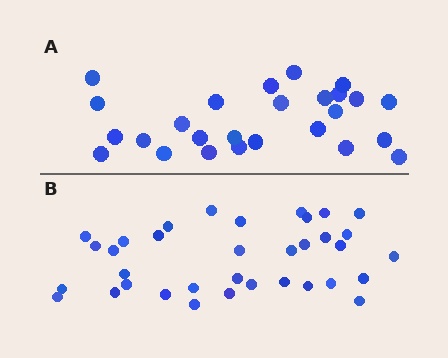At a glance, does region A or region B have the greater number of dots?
Region B (the bottom region) has more dots.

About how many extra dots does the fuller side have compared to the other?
Region B has roughly 8 or so more dots than region A.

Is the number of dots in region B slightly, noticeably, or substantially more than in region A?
Region B has noticeably more, but not dramatically so. The ratio is roughly 1.3 to 1.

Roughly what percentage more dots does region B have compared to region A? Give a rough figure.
About 35% more.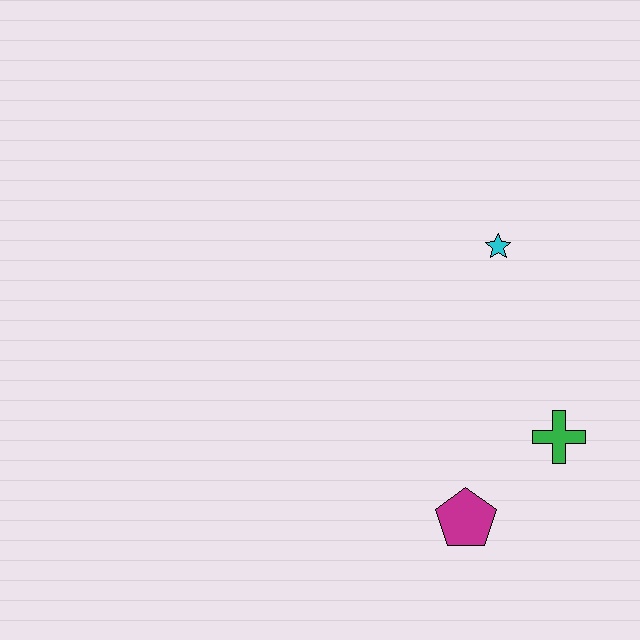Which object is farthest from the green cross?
The cyan star is farthest from the green cross.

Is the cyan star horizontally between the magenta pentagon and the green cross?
Yes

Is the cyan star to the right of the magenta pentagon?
Yes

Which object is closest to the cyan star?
The green cross is closest to the cyan star.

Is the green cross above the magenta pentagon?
Yes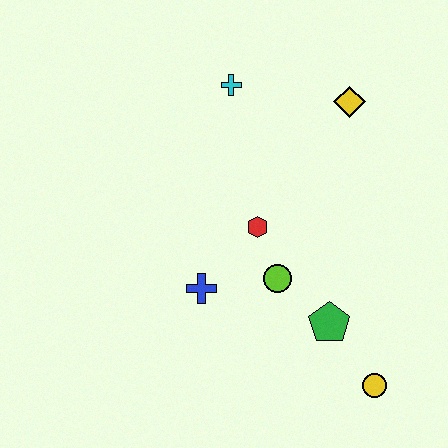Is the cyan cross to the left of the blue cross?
No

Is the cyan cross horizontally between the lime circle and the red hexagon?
No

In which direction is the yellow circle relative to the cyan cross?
The yellow circle is below the cyan cross.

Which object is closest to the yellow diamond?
The cyan cross is closest to the yellow diamond.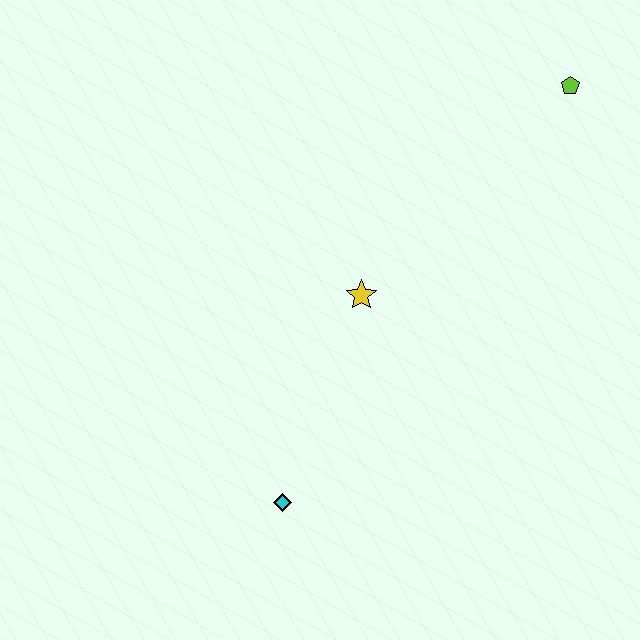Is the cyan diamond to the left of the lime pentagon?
Yes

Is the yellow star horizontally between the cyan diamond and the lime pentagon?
Yes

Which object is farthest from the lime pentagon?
The cyan diamond is farthest from the lime pentagon.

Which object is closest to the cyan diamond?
The yellow star is closest to the cyan diamond.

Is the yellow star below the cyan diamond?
No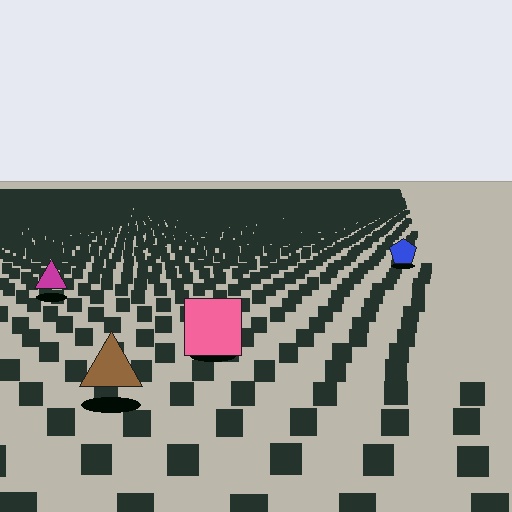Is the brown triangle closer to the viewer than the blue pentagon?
Yes. The brown triangle is closer — you can tell from the texture gradient: the ground texture is coarser near it.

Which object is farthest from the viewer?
The blue pentagon is farthest from the viewer. It appears smaller and the ground texture around it is denser.